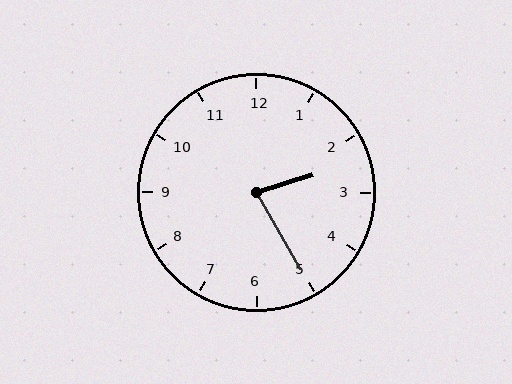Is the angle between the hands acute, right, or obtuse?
It is acute.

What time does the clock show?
2:25.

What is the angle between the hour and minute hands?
Approximately 78 degrees.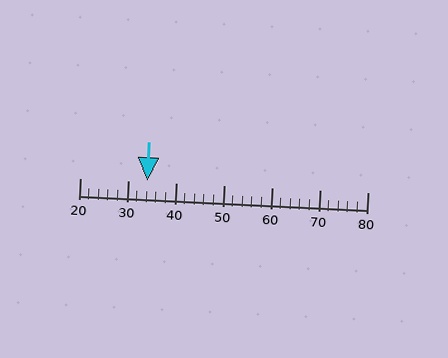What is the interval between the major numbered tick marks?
The major tick marks are spaced 10 units apart.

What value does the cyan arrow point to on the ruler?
The cyan arrow points to approximately 34.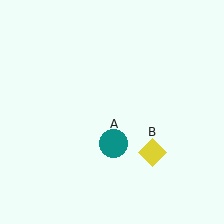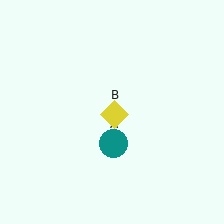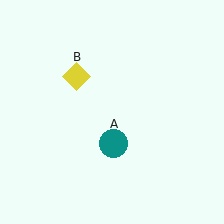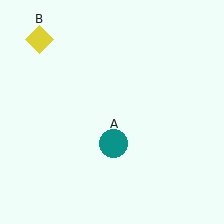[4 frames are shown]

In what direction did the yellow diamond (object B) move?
The yellow diamond (object B) moved up and to the left.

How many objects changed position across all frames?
1 object changed position: yellow diamond (object B).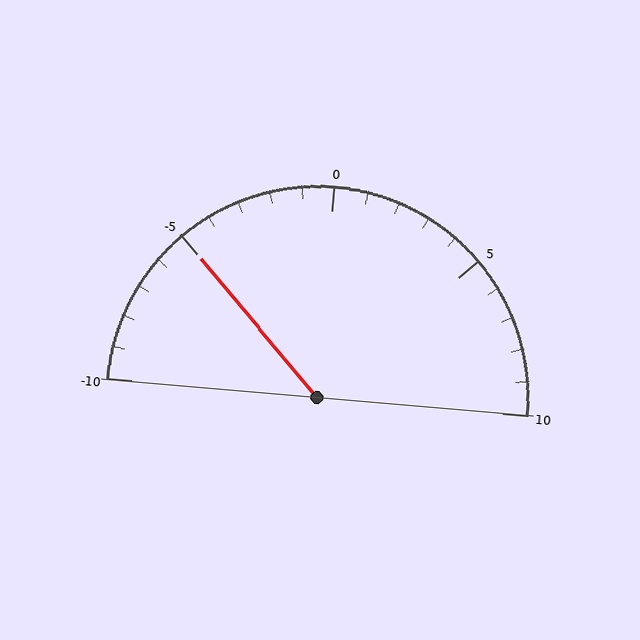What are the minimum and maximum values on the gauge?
The gauge ranges from -10 to 10.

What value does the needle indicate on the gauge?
The needle indicates approximately -5.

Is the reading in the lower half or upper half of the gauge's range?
The reading is in the lower half of the range (-10 to 10).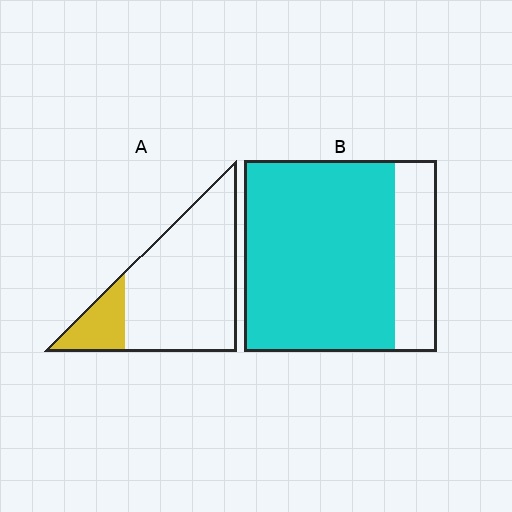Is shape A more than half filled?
No.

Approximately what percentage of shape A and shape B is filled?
A is approximately 20% and B is approximately 80%.